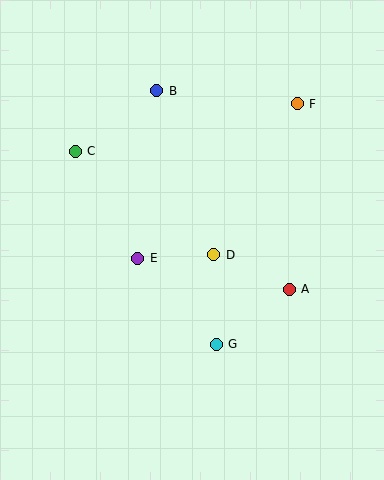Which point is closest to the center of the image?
Point D at (214, 255) is closest to the center.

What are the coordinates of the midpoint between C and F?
The midpoint between C and F is at (186, 128).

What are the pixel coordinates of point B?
Point B is at (157, 91).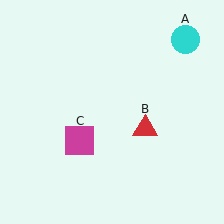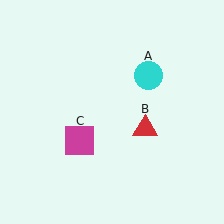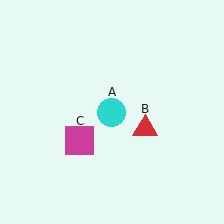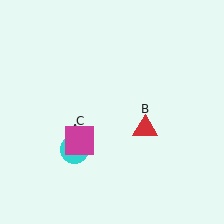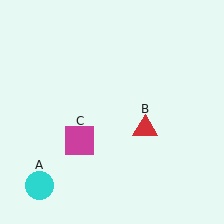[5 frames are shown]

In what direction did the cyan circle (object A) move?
The cyan circle (object A) moved down and to the left.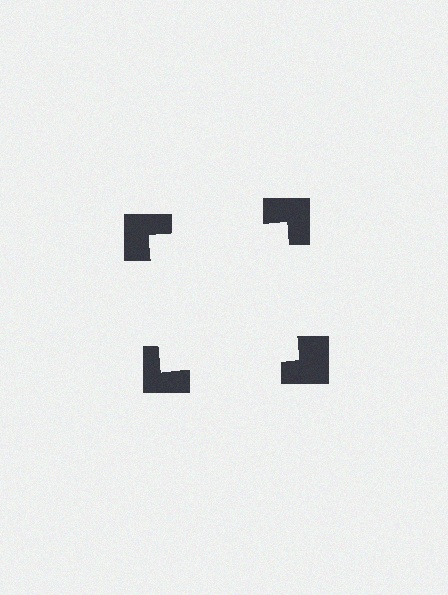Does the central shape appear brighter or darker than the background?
It typically appears slightly brighter than the background, even though no actual brightness change is drawn.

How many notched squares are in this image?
There are 4 — one at each vertex of the illusory square.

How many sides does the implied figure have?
4 sides.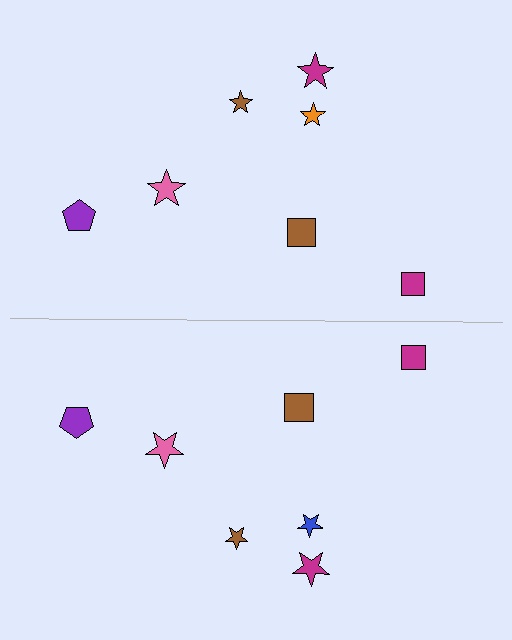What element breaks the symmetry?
The blue star on the bottom side breaks the symmetry — its mirror counterpart is orange.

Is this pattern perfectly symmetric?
No, the pattern is not perfectly symmetric. The blue star on the bottom side breaks the symmetry — its mirror counterpart is orange.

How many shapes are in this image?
There are 14 shapes in this image.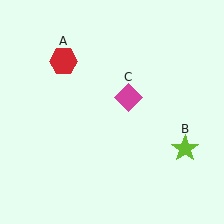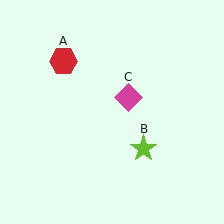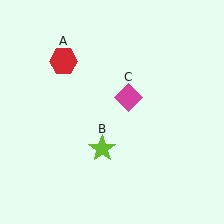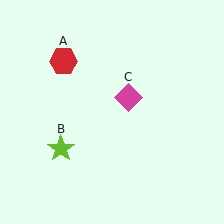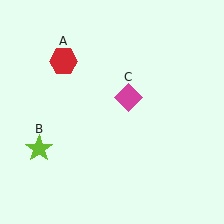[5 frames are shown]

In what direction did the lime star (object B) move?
The lime star (object B) moved left.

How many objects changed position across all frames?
1 object changed position: lime star (object B).